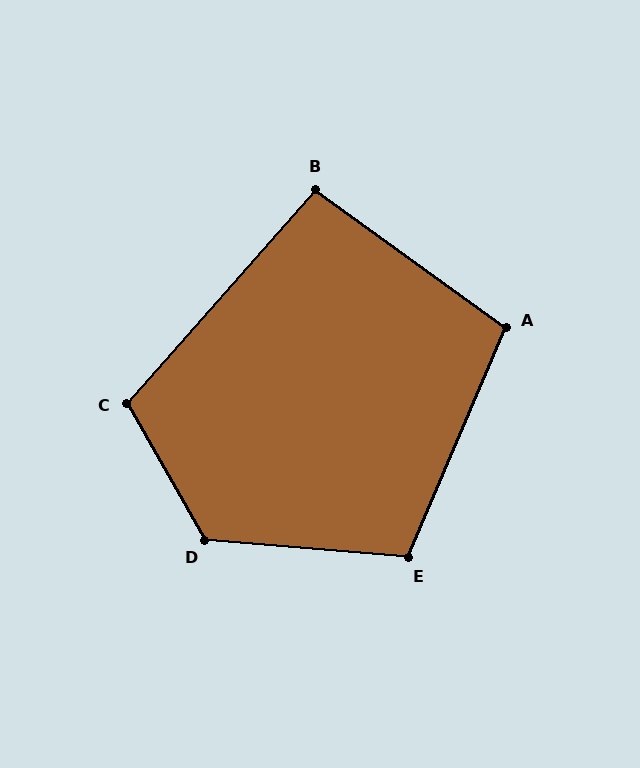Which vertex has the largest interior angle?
D, at approximately 124 degrees.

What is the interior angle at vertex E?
Approximately 108 degrees (obtuse).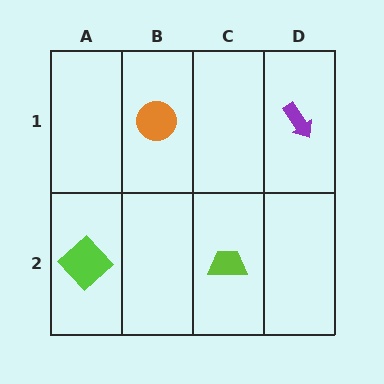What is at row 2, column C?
A lime trapezoid.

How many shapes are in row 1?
2 shapes.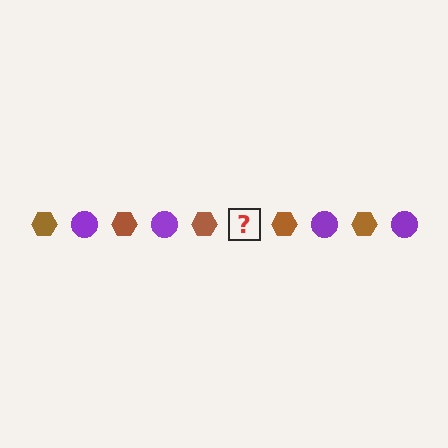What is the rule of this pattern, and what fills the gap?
The rule is that the pattern alternates between brown hexagon and purple circle. The gap should be filled with a purple circle.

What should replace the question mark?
The question mark should be replaced with a purple circle.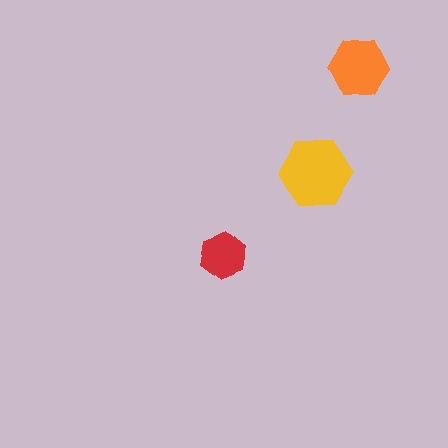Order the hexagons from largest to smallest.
the yellow one, the orange one, the red one.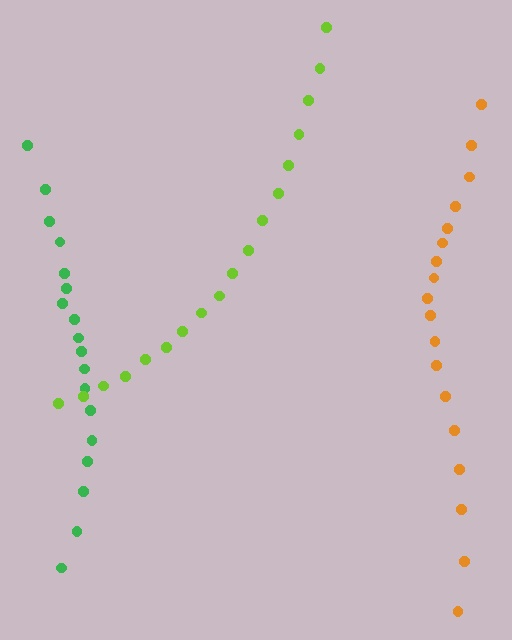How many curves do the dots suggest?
There are 3 distinct paths.